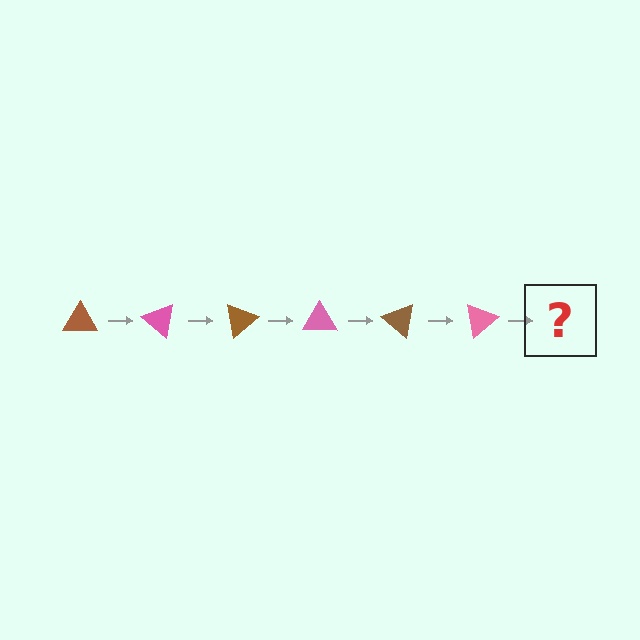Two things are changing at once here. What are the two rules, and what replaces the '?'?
The two rules are that it rotates 40 degrees each step and the color cycles through brown and pink. The '?' should be a brown triangle, rotated 240 degrees from the start.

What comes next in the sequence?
The next element should be a brown triangle, rotated 240 degrees from the start.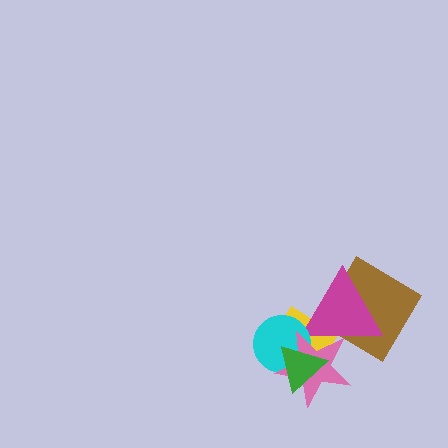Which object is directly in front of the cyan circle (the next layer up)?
The pink star is directly in front of the cyan circle.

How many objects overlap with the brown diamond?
1 object overlaps with the brown diamond.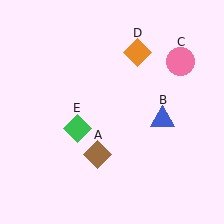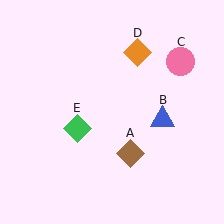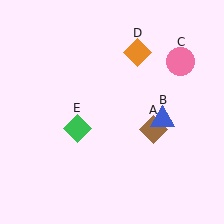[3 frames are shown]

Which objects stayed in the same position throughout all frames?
Blue triangle (object B) and pink circle (object C) and orange diamond (object D) and green diamond (object E) remained stationary.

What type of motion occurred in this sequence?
The brown diamond (object A) rotated counterclockwise around the center of the scene.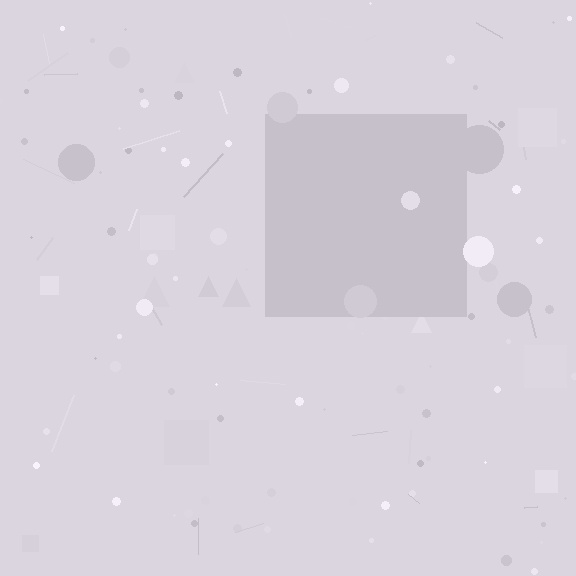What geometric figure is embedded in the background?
A square is embedded in the background.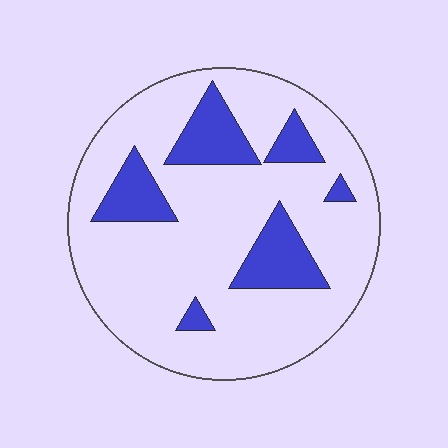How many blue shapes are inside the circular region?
6.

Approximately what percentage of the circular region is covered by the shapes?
Approximately 20%.